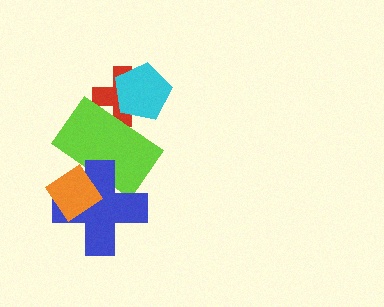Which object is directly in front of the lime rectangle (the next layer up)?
The cyan pentagon is directly in front of the lime rectangle.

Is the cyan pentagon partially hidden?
No, no other shape covers it.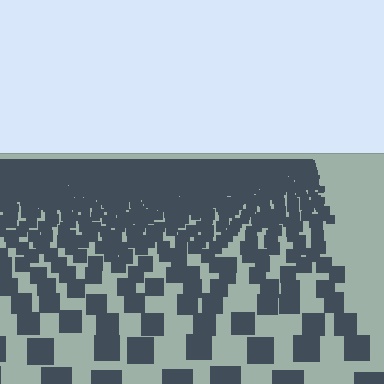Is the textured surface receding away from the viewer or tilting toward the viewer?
The surface is receding away from the viewer. Texture elements get smaller and denser toward the top.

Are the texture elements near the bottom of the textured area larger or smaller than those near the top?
Larger. Near the bottom, elements are closer to the viewer and appear at a bigger on-screen size.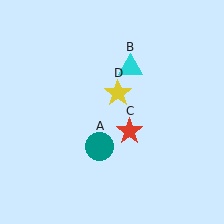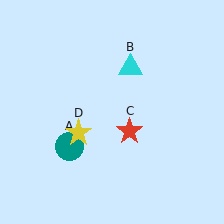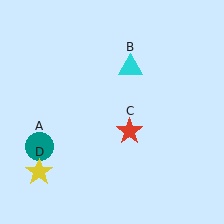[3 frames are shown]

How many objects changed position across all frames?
2 objects changed position: teal circle (object A), yellow star (object D).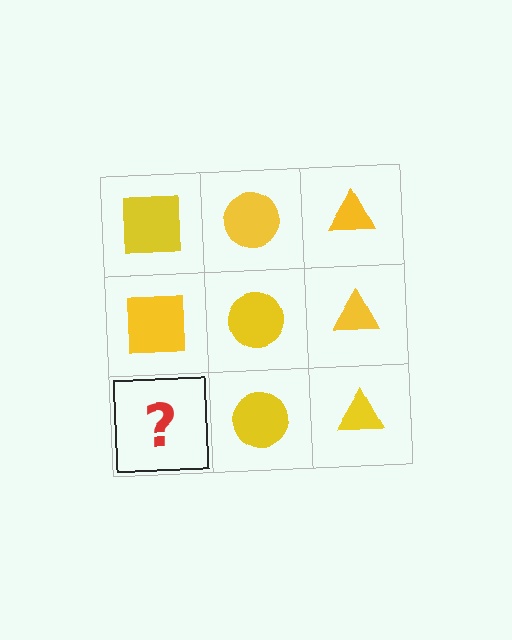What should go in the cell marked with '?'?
The missing cell should contain a yellow square.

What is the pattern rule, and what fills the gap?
The rule is that each column has a consistent shape. The gap should be filled with a yellow square.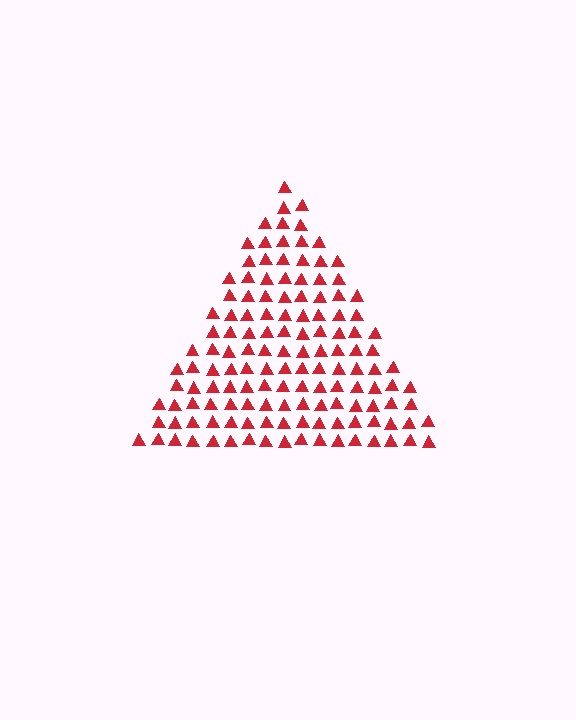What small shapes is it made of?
It is made of small triangles.